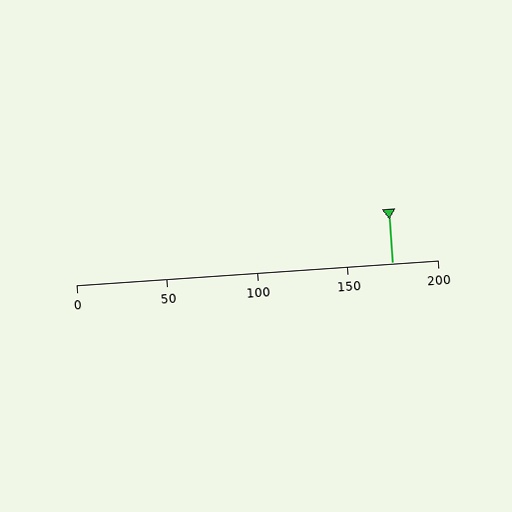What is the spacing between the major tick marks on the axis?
The major ticks are spaced 50 apart.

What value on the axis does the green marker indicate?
The marker indicates approximately 175.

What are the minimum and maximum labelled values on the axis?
The axis runs from 0 to 200.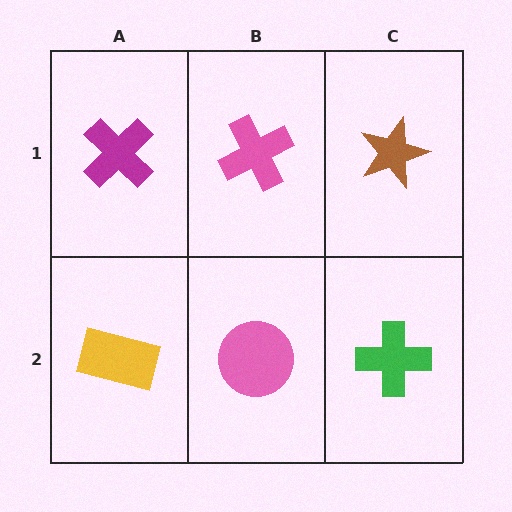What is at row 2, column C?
A green cross.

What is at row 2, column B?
A pink circle.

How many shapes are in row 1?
3 shapes.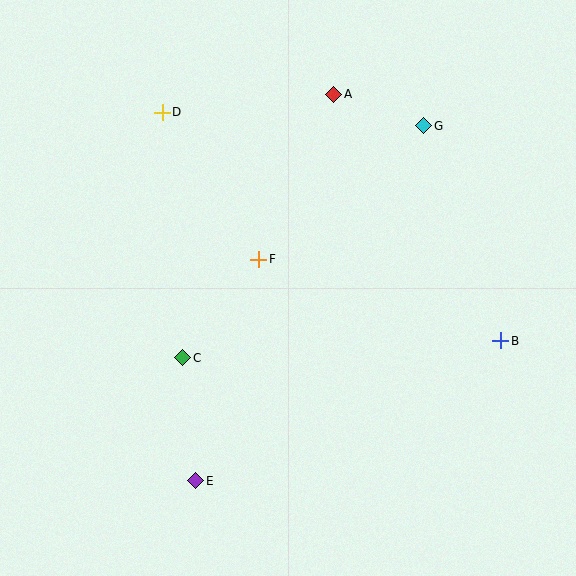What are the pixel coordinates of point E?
Point E is at (196, 481).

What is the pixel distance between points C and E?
The distance between C and E is 124 pixels.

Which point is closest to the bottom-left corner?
Point E is closest to the bottom-left corner.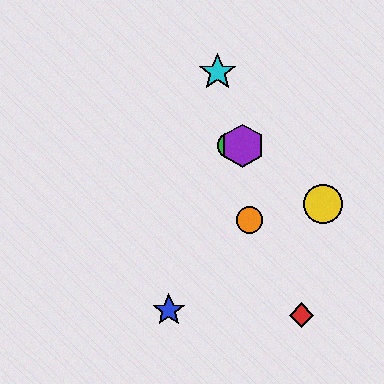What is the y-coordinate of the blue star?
The blue star is at y≈310.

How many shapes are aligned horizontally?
2 shapes (the green circle, the purple hexagon) are aligned horizontally.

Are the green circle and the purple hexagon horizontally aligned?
Yes, both are at y≈146.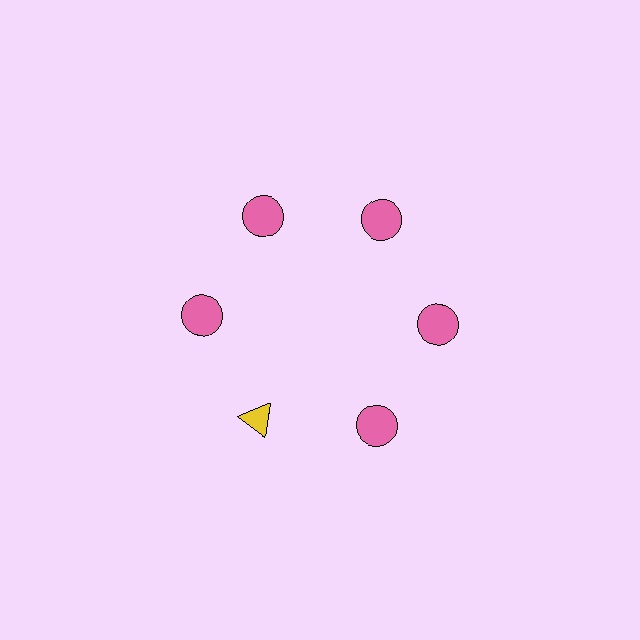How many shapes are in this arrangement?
There are 6 shapes arranged in a ring pattern.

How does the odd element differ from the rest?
It differs in both color (yellow instead of pink) and shape (triangle instead of circle).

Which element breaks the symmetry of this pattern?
The yellow triangle at roughly the 7 o'clock position breaks the symmetry. All other shapes are pink circles.